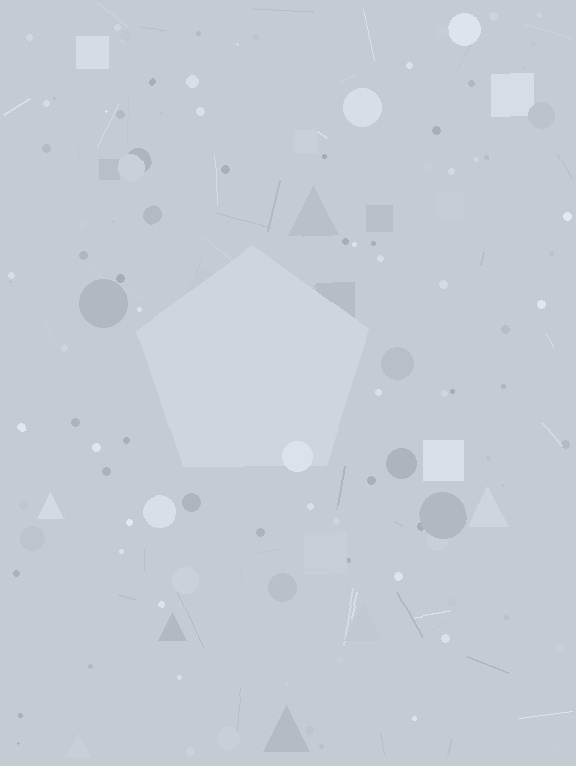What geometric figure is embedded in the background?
A pentagon is embedded in the background.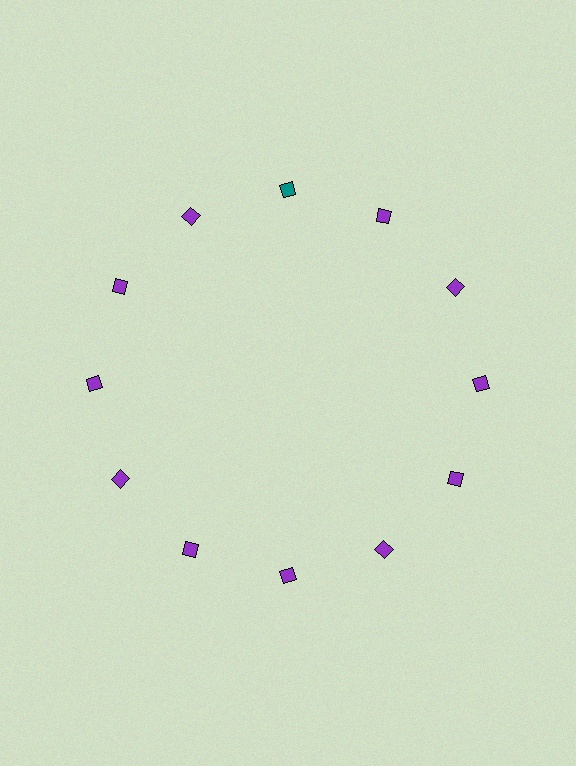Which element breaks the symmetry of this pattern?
The teal diamond at roughly the 12 o'clock position breaks the symmetry. All other shapes are purple diamonds.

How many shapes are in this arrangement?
There are 12 shapes arranged in a ring pattern.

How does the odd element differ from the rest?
It has a different color: teal instead of purple.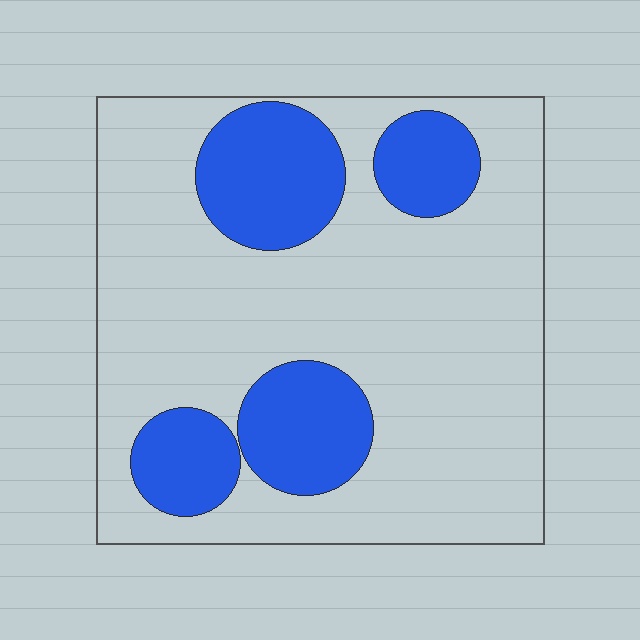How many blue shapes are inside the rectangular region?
4.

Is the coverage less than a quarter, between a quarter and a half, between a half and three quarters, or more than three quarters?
Between a quarter and a half.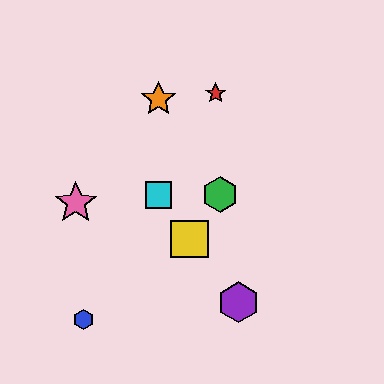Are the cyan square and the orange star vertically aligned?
Yes, both are at x≈158.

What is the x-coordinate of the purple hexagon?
The purple hexagon is at x≈238.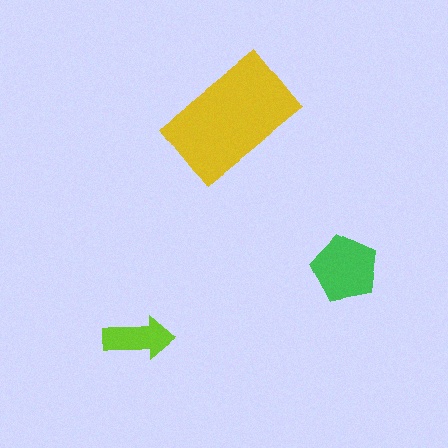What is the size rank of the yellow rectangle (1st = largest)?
1st.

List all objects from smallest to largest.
The lime arrow, the green pentagon, the yellow rectangle.